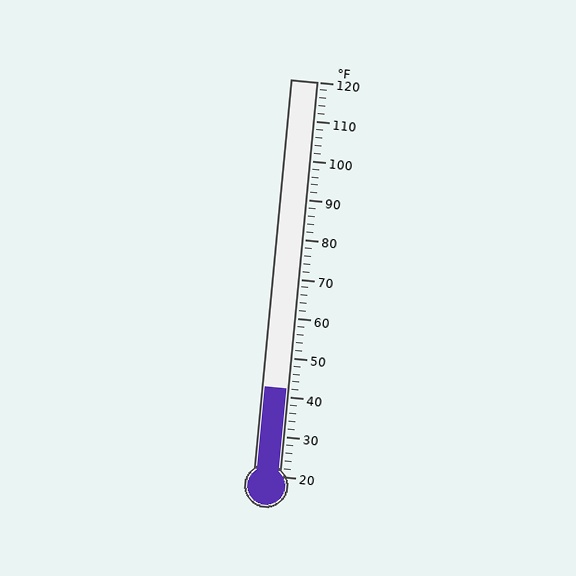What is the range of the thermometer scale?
The thermometer scale ranges from 20°F to 120°F.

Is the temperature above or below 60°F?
The temperature is below 60°F.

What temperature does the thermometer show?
The thermometer shows approximately 42°F.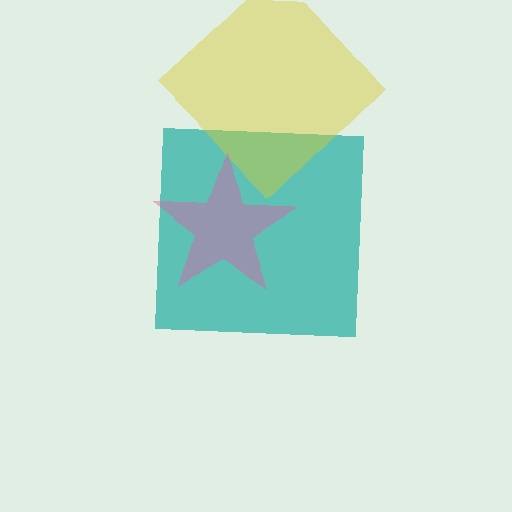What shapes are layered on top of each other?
The layered shapes are: a teal square, a yellow diamond, a pink star.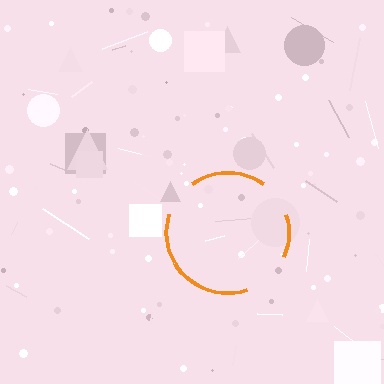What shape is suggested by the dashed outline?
The dashed outline suggests a circle.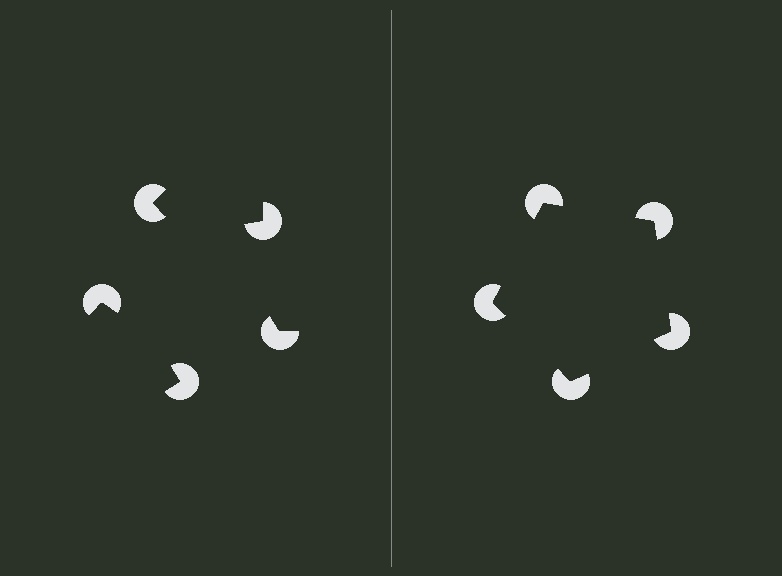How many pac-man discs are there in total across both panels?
10 — 5 on each side.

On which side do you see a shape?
An illusory pentagon appears on the right side. On the left side the wedge cuts are rotated, so no coherent shape forms.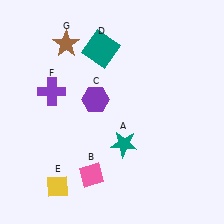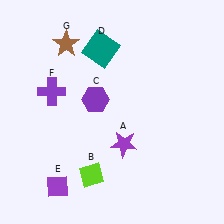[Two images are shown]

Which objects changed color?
A changed from teal to purple. B changed from pink to lime. E changed from yellow to purple.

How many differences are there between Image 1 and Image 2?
There are 3 differences between the two images.